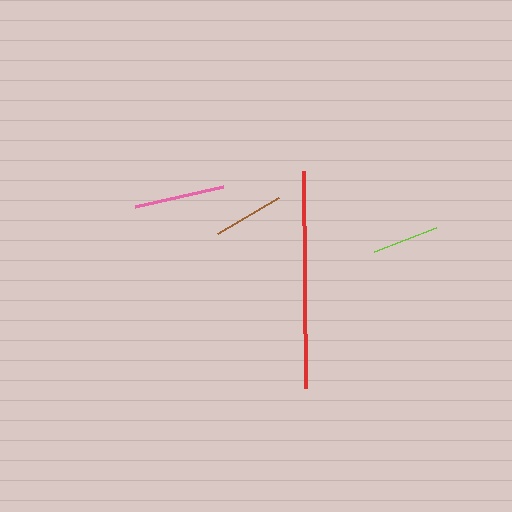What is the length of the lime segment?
The lime segment is approximately 67 pixels long.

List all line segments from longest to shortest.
From longest to shortest: red, pink, brown, lime.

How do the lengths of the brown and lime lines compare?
The brown and lime lines are approximately the same length.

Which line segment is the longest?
The red line is the longest at approximately 217 pixels.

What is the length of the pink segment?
The pink segment is approximately 90 pixels long.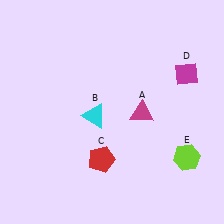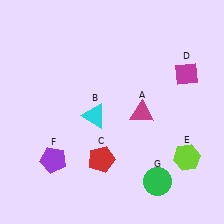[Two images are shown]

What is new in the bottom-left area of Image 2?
A purple pentagon (F) was added in the bottom-left area of Image 2.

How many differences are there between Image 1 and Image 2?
There are 2 differences between the two images.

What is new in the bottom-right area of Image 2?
A green circle (G) was added in the bottom-right area of Image 2.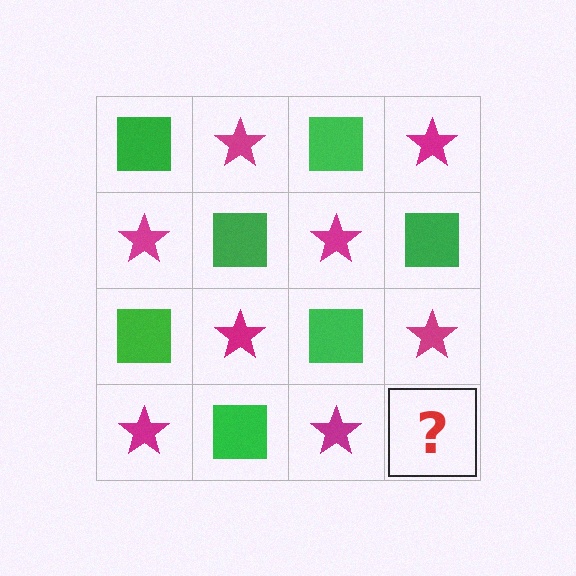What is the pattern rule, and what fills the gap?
The rule is that it alternates green square and magenta star in a checkerboard pattern. The gap should be filled with a green square.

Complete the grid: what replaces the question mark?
The question mark should be replaced with a green square.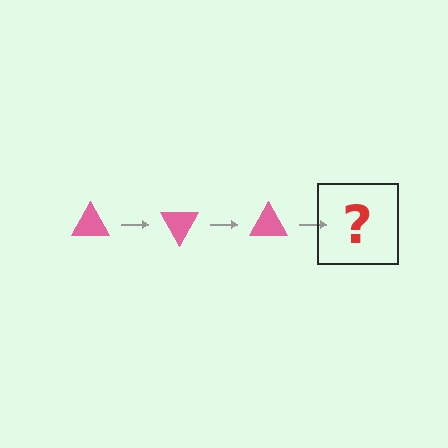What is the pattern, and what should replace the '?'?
The pattern is that the triangle rotates 60 degrees each step. The '?' should be a pink triangle rotated 180 degrees.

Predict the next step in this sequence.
The next step is a pink triangle rotated 180 degrees.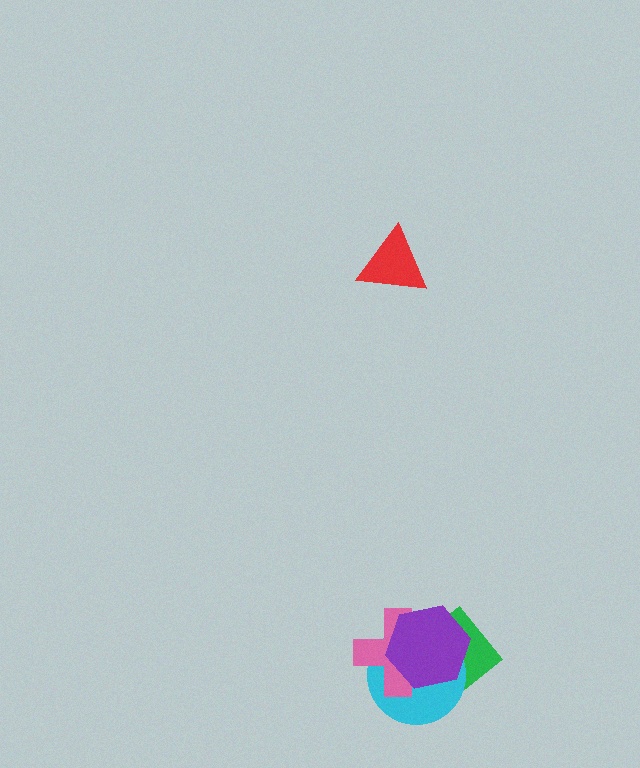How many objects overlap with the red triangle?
0 objects overlap with the red triangle.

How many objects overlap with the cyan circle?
3 objects overlap with the cyan circle.